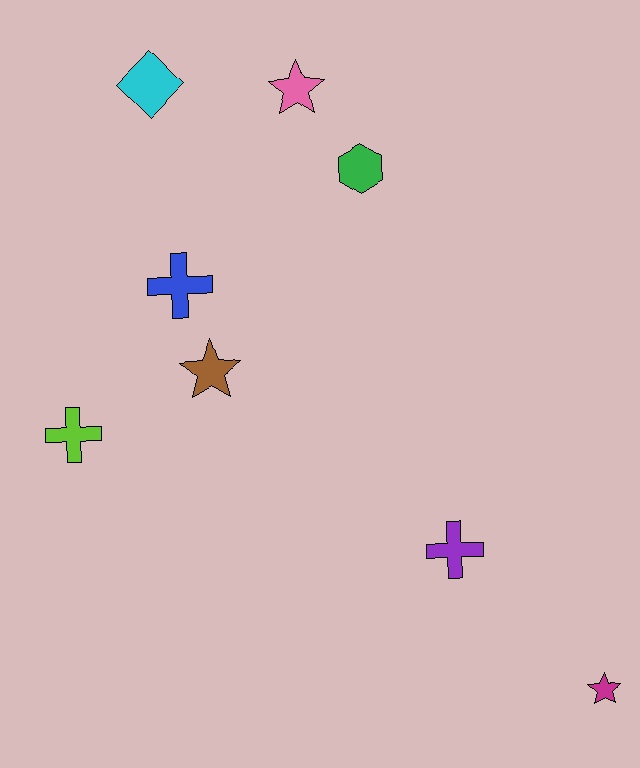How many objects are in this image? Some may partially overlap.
There are 8 objects.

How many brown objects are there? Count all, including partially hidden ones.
There is 1 brown object.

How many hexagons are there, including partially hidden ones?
There is 1 hexagon.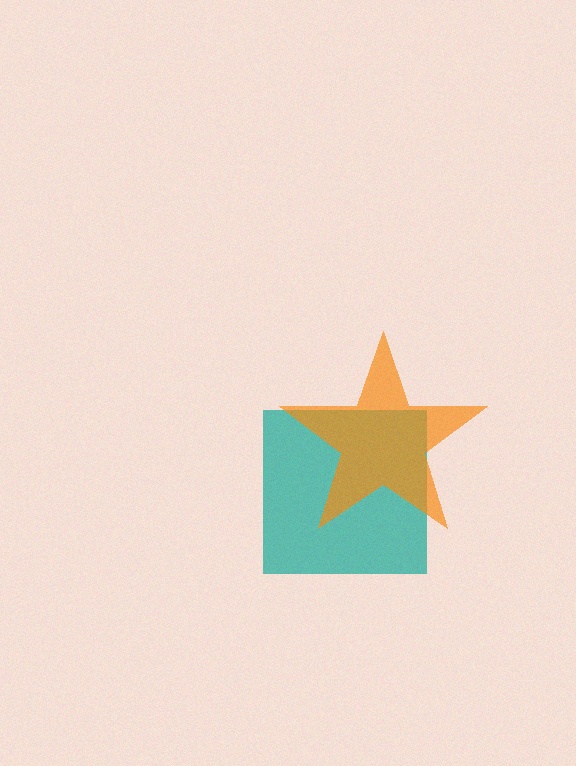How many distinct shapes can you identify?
There are 2 distinct shapes: a teal square, an orange star.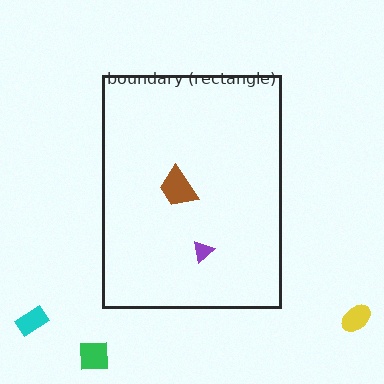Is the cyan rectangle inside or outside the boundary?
Outside.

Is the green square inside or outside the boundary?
Outside.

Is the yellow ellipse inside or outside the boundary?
Outside.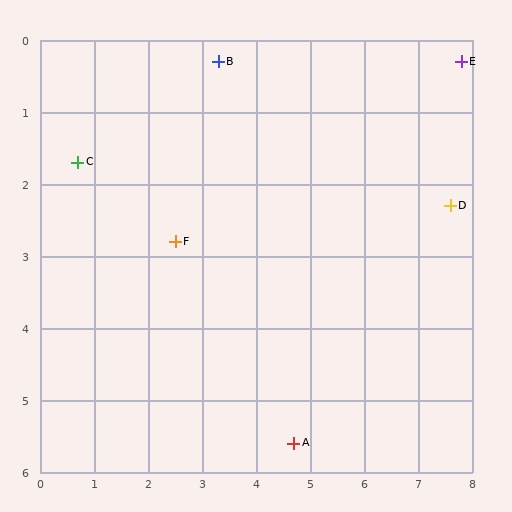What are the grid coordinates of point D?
Point D is at approximately (7.6, 2.3).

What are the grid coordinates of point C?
Point C is at approximately (0.7, 1.7).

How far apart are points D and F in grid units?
Points D and F are about 5.1 grid units apart.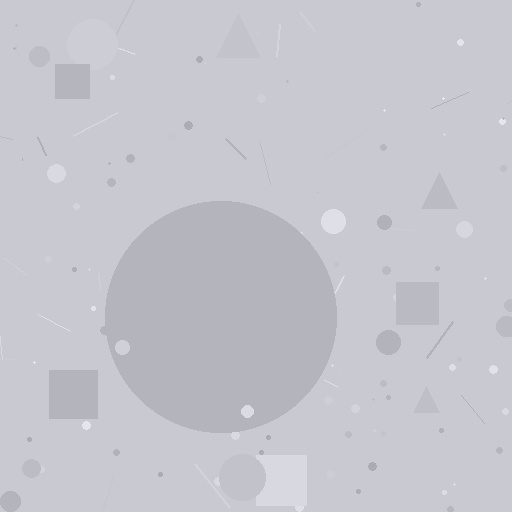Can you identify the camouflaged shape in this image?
The camouflaged shape is a circle.